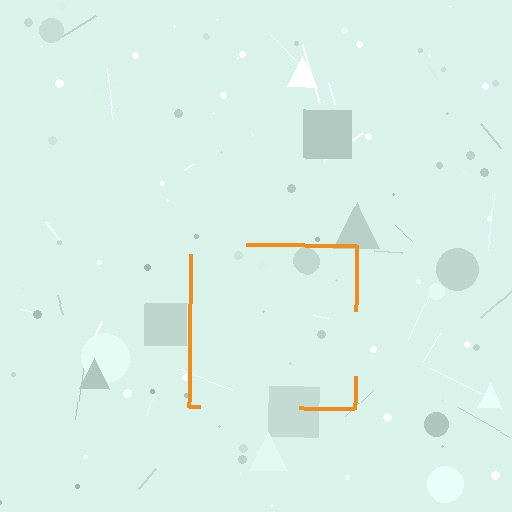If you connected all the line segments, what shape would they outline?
They would outline a square.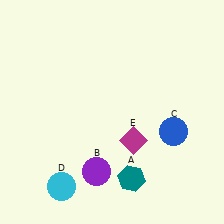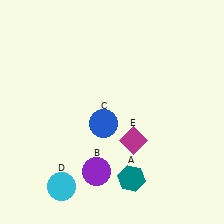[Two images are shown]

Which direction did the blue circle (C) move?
The blue circle (C) moved left.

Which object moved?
The blue circle (C) moved left.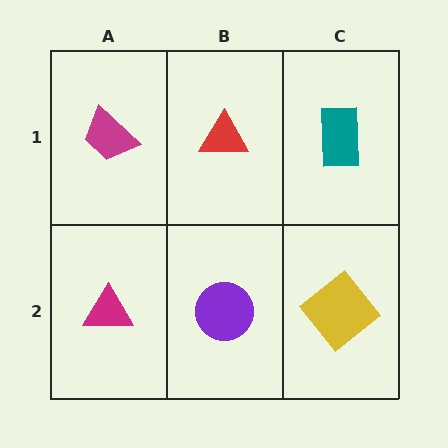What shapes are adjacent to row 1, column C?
A yellow diamond (row 2, column C), a red triangle (row 1, column B).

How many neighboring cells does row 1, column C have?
2.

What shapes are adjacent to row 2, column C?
A teal rectangle (row 1, column C), a purple circle (row 2, column B).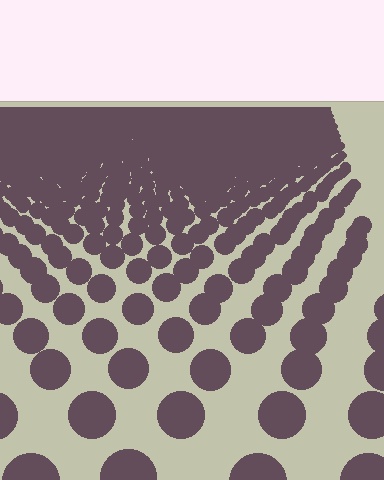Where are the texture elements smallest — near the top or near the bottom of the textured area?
Near the top.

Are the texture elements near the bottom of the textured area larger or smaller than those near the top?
Larger. Near the bottom, elements are closer to the viewer and appear at a bigger on-screen size.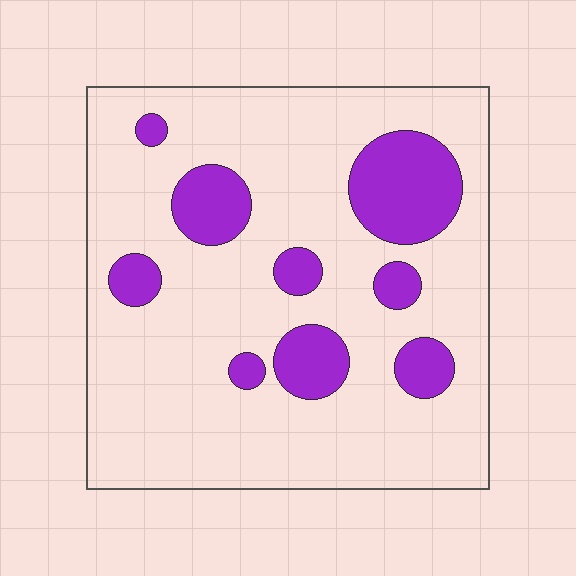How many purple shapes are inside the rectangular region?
9.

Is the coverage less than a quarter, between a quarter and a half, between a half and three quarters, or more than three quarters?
Less than a quarter.